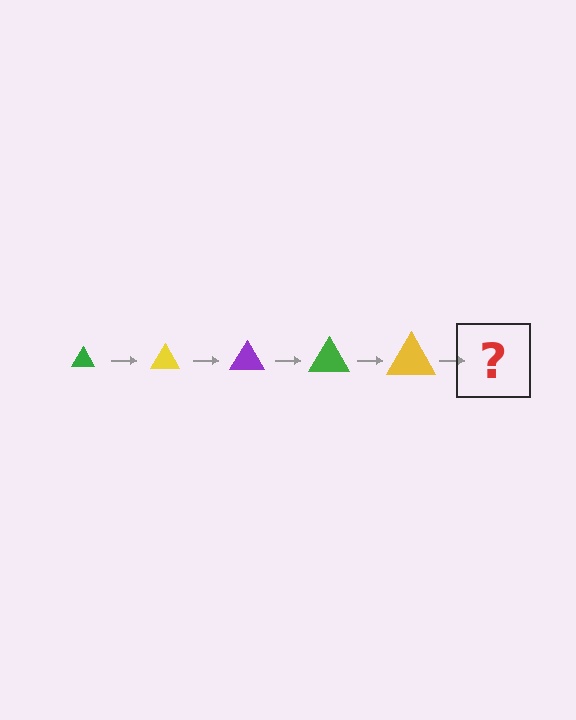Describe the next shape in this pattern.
It should be a purple triangle, larger than the previous one.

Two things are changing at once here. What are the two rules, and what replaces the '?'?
The two rules are that the triangle grows larger each step and the color cycles through green, yellow, and purple. The '?' should be a purple triangle, larger than the previous one.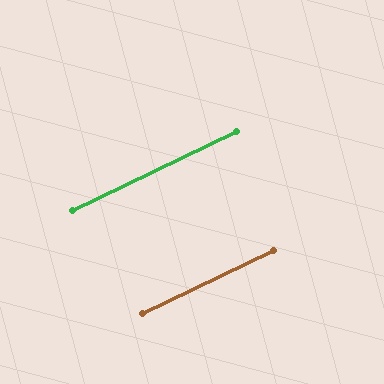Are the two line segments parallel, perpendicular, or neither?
Parallel — their directions differ by only 0.1°.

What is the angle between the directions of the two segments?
Approximately 0 degrees.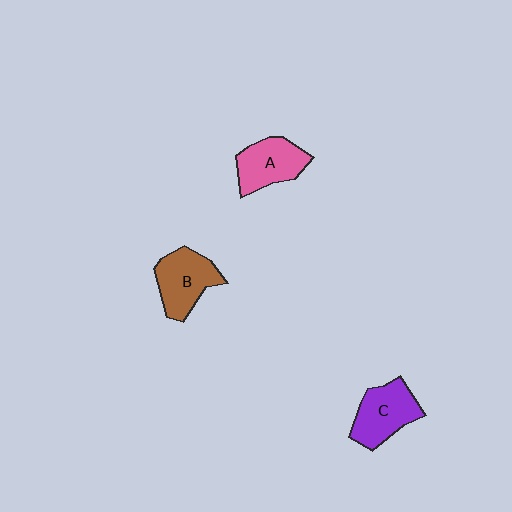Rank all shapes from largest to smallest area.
From largest to smallest: C (purple), B (brown), A (pink).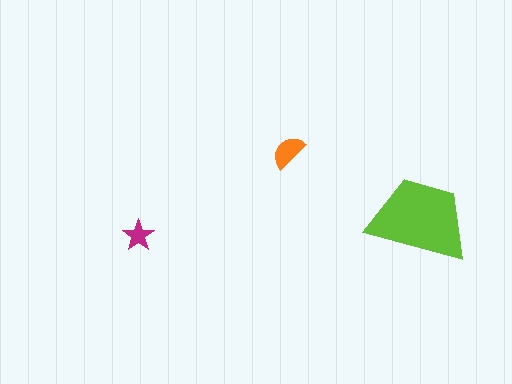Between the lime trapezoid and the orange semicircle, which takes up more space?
The lime trapezoid.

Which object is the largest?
The lime trapezoid.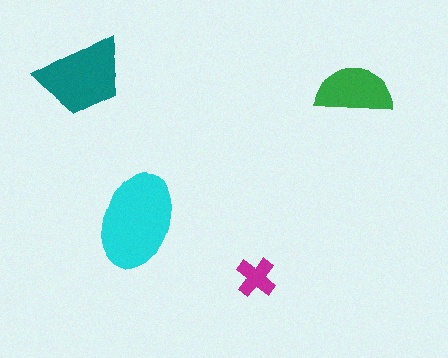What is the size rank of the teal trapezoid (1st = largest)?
2nd.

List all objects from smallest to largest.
The magenta cross, the green semicircle, the teal trapezoid, the cyan ellipse.